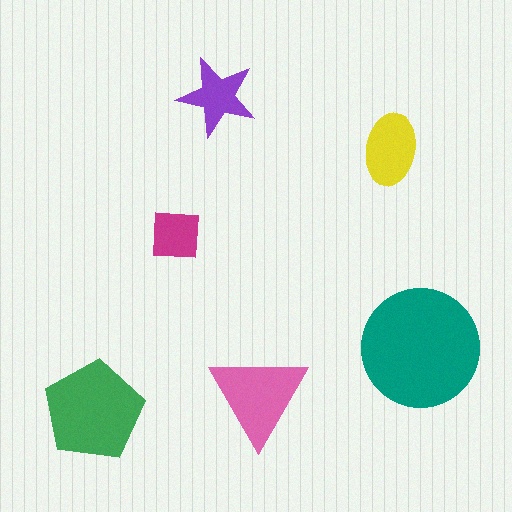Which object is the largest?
The teal circle.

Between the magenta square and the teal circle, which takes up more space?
The teal circle.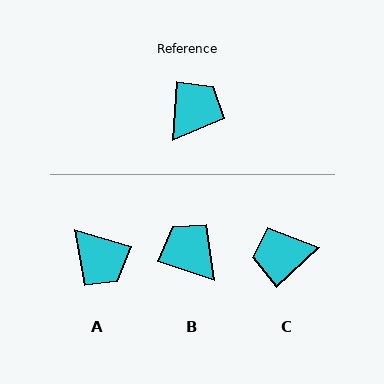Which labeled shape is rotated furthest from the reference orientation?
C, about 136 degrees away.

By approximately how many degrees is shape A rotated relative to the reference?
Approximately 103 degrees clockwise.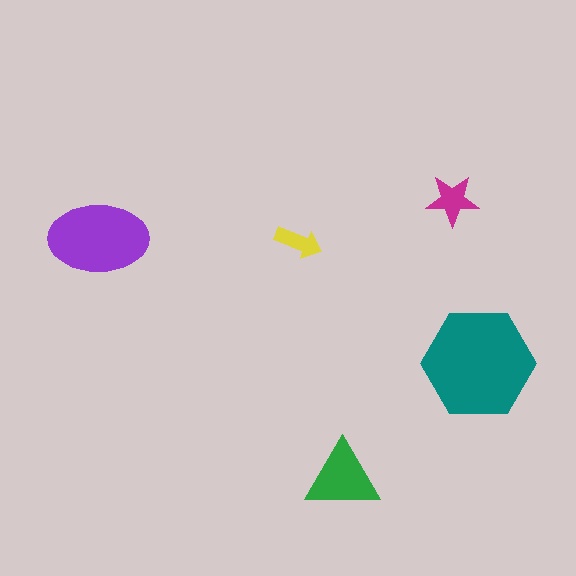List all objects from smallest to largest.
The yellow arrow, the magenta star, the green triangle, the purple ellipse, the teal hexagon.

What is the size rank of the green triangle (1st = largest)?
3rd.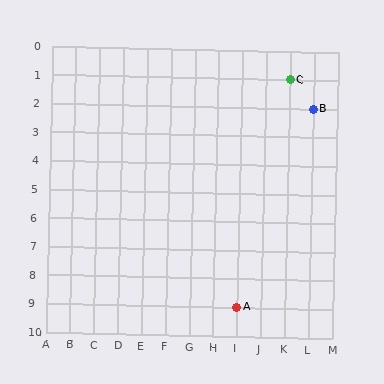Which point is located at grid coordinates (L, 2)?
Point B is at (L, 2).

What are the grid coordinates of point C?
Point C is at grid coordinates (K, 1).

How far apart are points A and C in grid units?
Points A and C are 2 columns and 8 rows apart (about 8.2 grid units diagonally).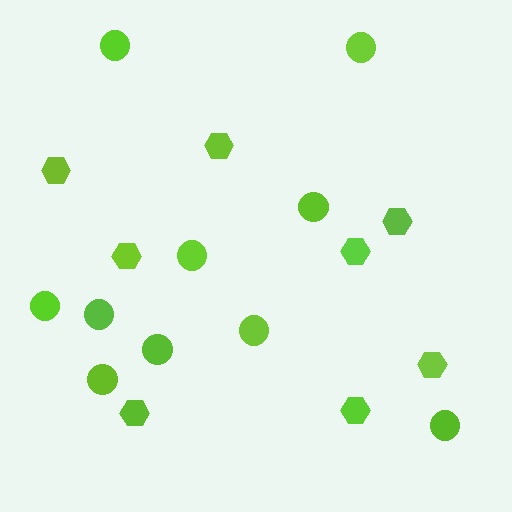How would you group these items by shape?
There are 2 groups: one group of circles (10) and one group of hexagons (8).